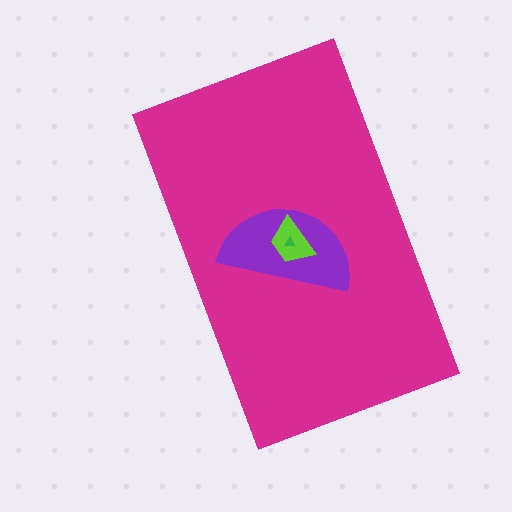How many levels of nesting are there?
4.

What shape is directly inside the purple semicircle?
The lime trapezoid.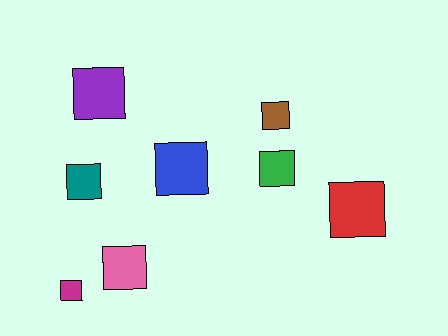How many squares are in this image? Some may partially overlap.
There are 8 squares.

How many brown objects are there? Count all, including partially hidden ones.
There is 1 brown object.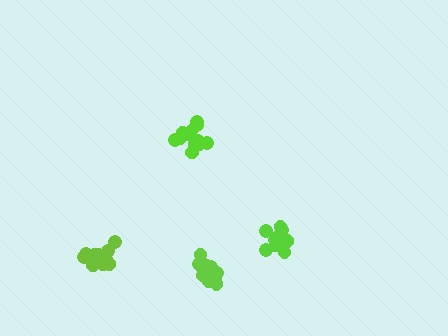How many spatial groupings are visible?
There are 4 spatial groupings.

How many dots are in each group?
Group 1: 14 dots, Group 2: 12 dots, Group 3: 13 dots, Group 4: 12 dots (51 total).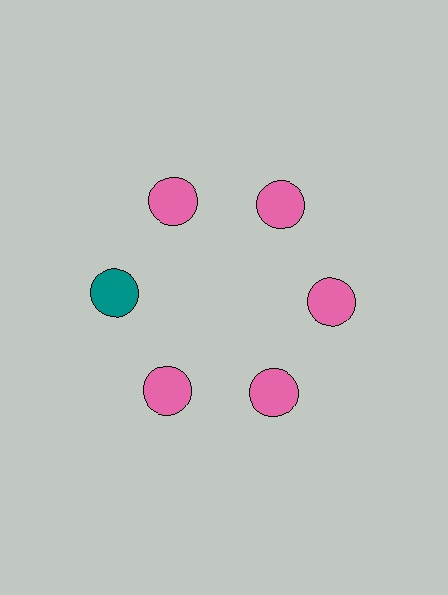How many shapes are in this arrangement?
There are 6 shapes arranged in a ring pattern.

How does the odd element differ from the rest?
It has a different color: teal instead of pink.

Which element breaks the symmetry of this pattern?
The teal circle at roughly the 9 o'clock position breaks the symmetry. All other shapes are pink circles.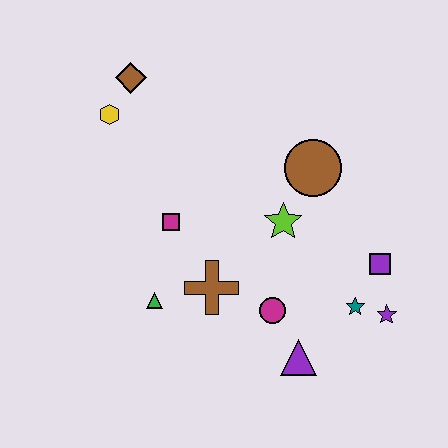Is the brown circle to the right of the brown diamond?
Yes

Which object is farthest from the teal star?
The brown diamond is farthest from the teal star.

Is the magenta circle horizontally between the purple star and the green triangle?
Yes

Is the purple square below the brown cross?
No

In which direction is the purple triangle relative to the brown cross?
The purple triangle is to the right of the brown cross.